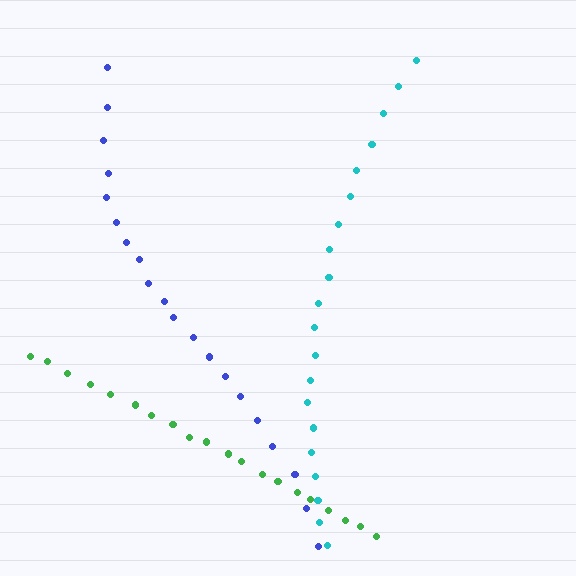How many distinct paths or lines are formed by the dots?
There are 3 distinct paths.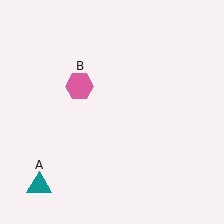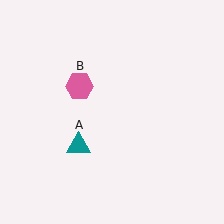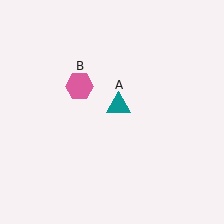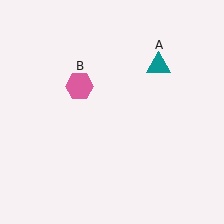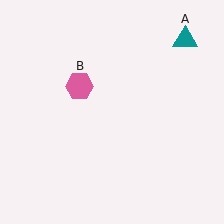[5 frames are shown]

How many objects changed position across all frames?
1 object changed position: teal triangle (object A).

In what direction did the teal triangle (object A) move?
The teal triangle (object A) moved up and to the right.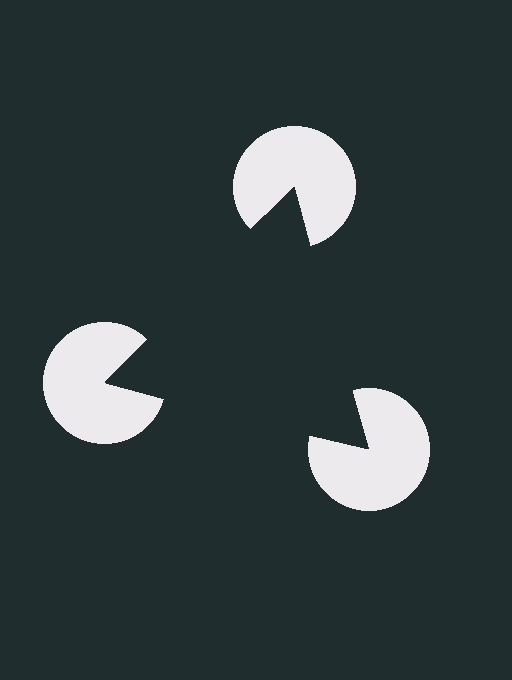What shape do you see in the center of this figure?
An illusory triangle — its edges are inferred from the aligned wedge cuts in the pac-man discs, not physically drawn.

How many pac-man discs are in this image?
There are 3 — one at each vertex of the illusory triangle.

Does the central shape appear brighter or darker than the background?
It typically appears slightly darker than the background, even though no actual brightness change is drawn.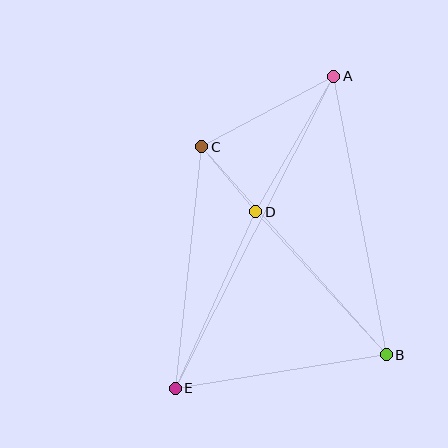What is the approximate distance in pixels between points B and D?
The distance between B and D is approximately 193 pixels.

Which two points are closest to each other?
Points C and D are closest to each other.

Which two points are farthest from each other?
Points A and E are farthest from each other.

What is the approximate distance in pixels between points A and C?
The distance between A and C is approximately 149 pixels.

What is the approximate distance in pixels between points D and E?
The distance between D and E is approximately 194 pixels.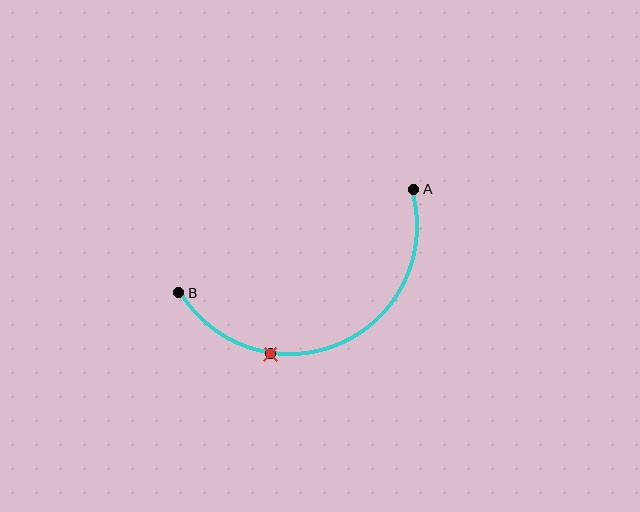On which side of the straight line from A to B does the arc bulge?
The arc bulges below the straight line connecting A and B.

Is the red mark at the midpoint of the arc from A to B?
No. The red mark lies on the arc but is closer to endpoint B. The arc midpoint would be at the point on the curve equidistant along the arc from both A and B.